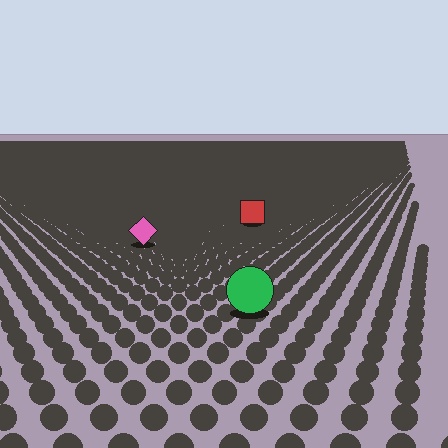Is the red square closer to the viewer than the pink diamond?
No. The pink diamond is closer — you can tell from the texture gradient: the ground texture is coarser near it.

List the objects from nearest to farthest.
From nearest to farthest: the green circle, the pink diamond, the red square.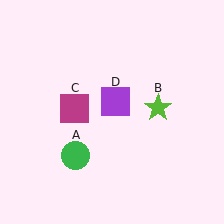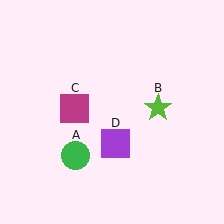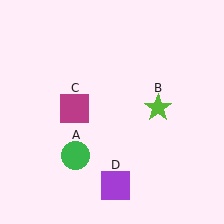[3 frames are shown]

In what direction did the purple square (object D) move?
The purple square (object D) moved down.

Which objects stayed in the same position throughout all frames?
Green circle (object A) and lime star (object B) and magenta square (object C) remained stationary.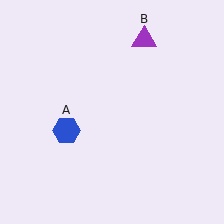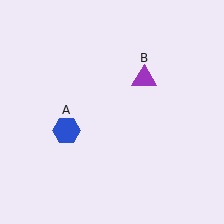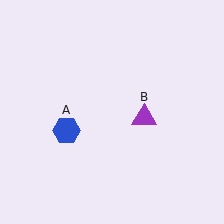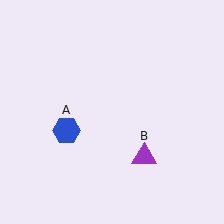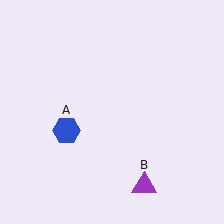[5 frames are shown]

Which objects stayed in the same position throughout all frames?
Blue hexagon (object A) remained stationary.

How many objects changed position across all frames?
1 object changed position: purple triangle (object B).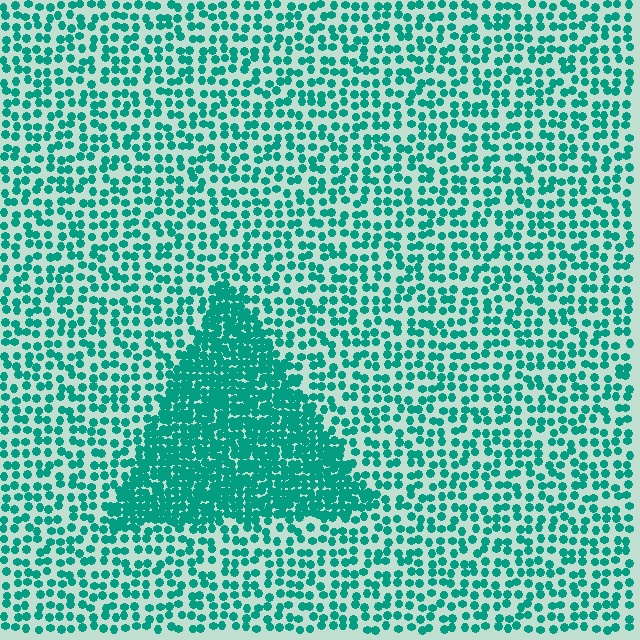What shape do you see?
I see a triangle.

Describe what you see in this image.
The image contains small teal elements arranged at two different densities. A triangle-shaped region is visible where the elements are more densely packed than the surrounding area.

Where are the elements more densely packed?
The elements are more densely packed inside the triangle boundary.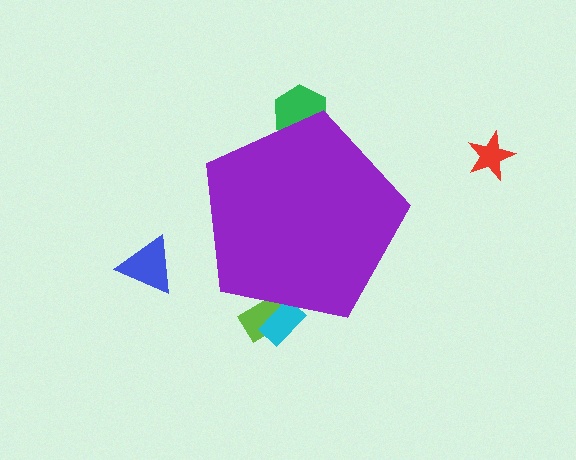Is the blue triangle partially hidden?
No, the blue triangle is fully visible.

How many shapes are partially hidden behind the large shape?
3 shapes are partially hidden.